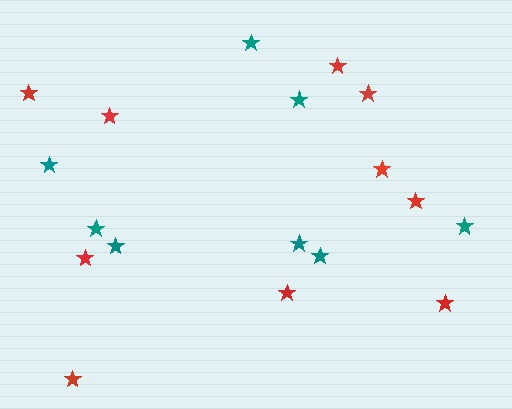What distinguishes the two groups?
There are 2 groups: one group of red stars (10) and one group of teal stars (8).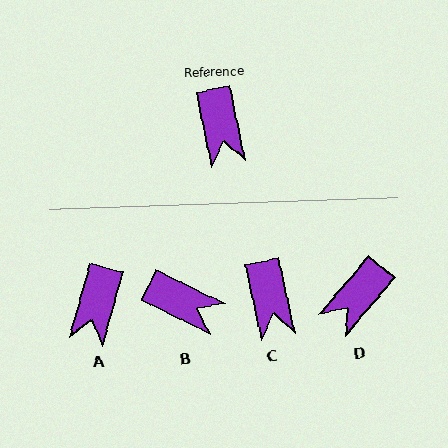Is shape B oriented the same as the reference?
No, it is off by about 52 degrees.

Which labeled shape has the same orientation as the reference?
C.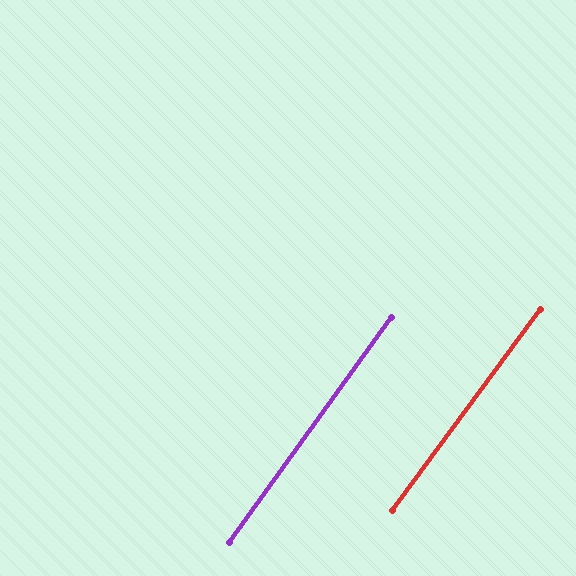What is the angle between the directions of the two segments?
Approximately 1 degree.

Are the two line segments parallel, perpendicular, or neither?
Parallel — their directions differ by only 0.6°.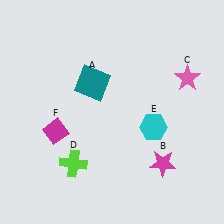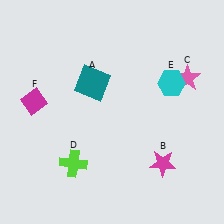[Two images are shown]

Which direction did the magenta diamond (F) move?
The magenta diamond (F) moved up.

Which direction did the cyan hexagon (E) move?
The cyan hexagon (E) moved up.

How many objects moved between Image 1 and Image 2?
2 objects moved between the two images.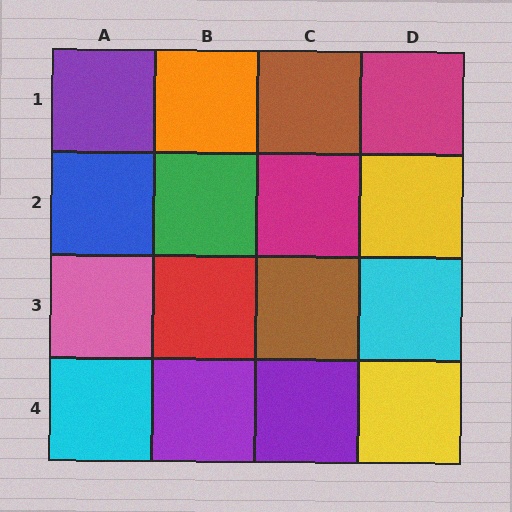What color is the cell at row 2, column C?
Magenta.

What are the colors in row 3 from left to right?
Pink, red, brown, cyan.